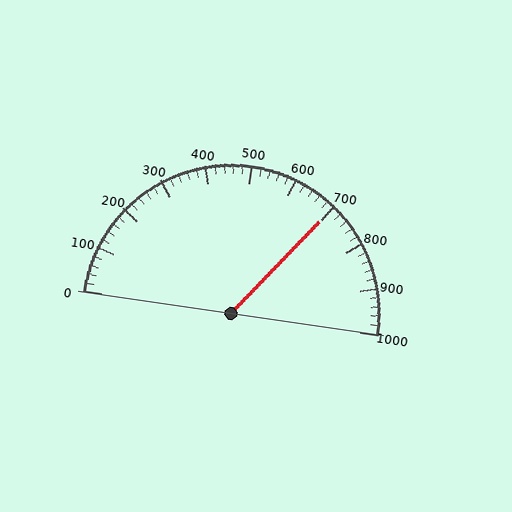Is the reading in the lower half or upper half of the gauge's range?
The reading is in the upper half of the range (0 to 1000).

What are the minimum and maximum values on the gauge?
The gauge ranges from 0 to 1000.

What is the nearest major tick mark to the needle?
The nearest major tick mark is 700.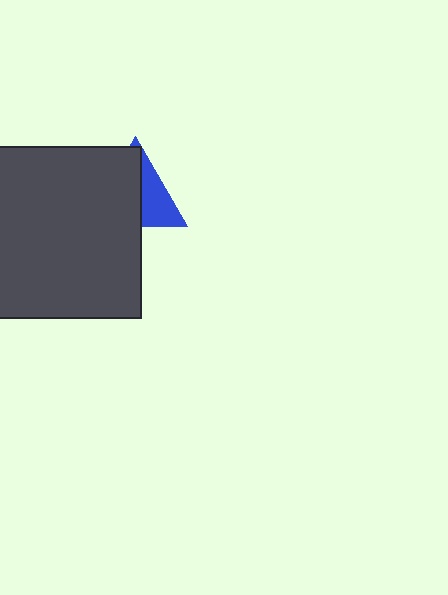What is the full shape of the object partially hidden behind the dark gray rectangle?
The partially hidden object is a blue triangle.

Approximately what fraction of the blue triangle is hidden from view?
Roughly 60% of the blue triangle is hidden behind the dark gray rectangle.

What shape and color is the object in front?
The object in front is a dark gray rectangle.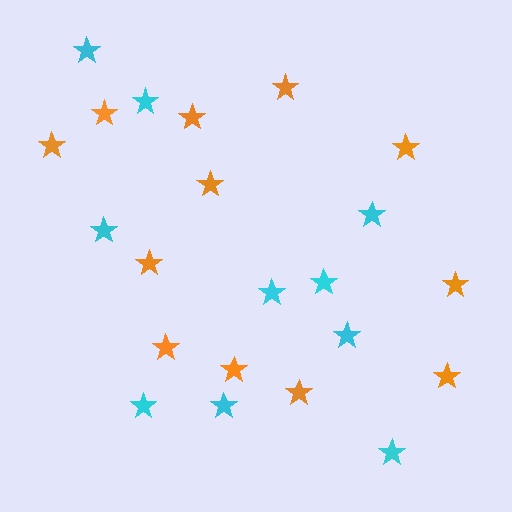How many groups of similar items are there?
There are 2 groups: one group of cyan stars (10) and one group of orange stars (12).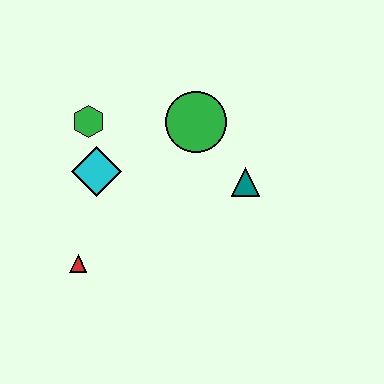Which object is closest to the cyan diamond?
The green hexagon is closest to the cyan diamond.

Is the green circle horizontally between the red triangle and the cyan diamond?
No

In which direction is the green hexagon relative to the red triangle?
The green hexagon is above the red triangle.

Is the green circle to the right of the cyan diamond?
Yes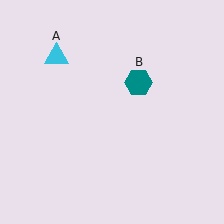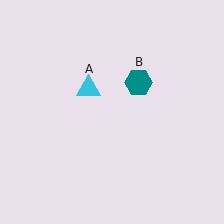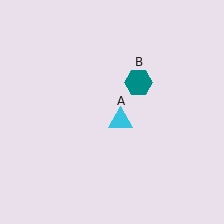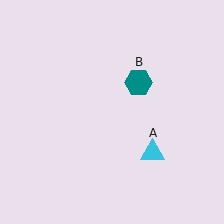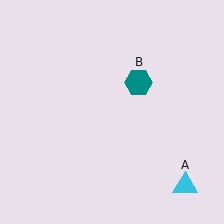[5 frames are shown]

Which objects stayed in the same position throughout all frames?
Teal hexagon (object B) remained stationary.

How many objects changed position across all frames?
1 object changed position: cyan triangle (object A).